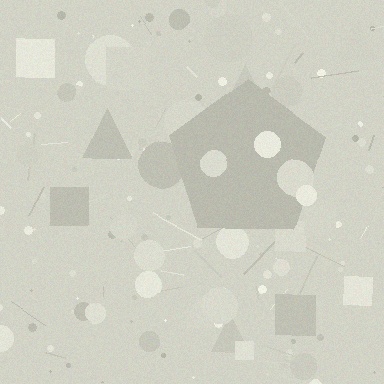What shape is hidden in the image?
A pentagon is hidden in the image.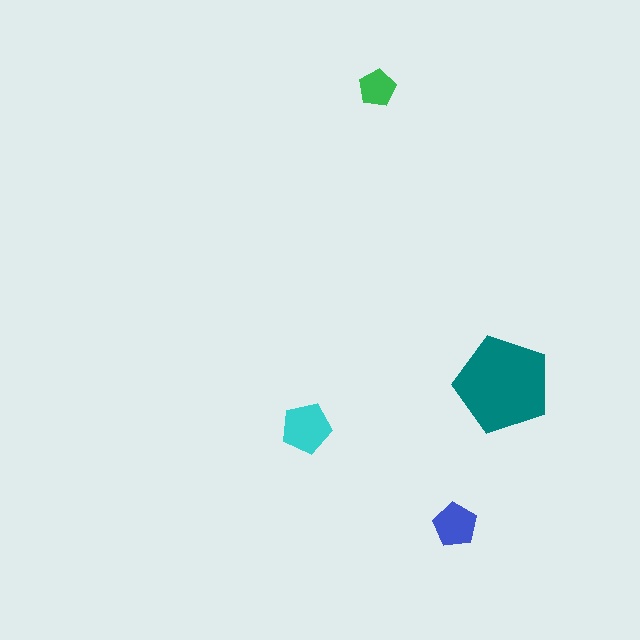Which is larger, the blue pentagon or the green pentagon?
The blue one.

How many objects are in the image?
There are 4 objects in the image.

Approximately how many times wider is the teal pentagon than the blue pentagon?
About 2 times wider.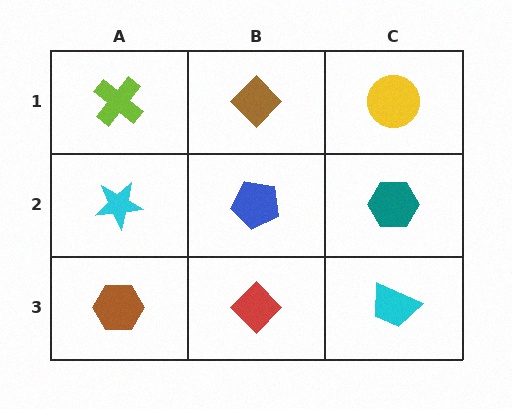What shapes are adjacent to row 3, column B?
A blue pentagon (row 2, column B), a brown hexagon (row 3, column A), a cyan trapezoid (row 3, column C).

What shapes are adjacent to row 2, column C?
A yellow circle (row 1, column C), a cyan trapezoid (row 3, column C), a blue pentagon (row 2, column B).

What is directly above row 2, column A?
A lime cross.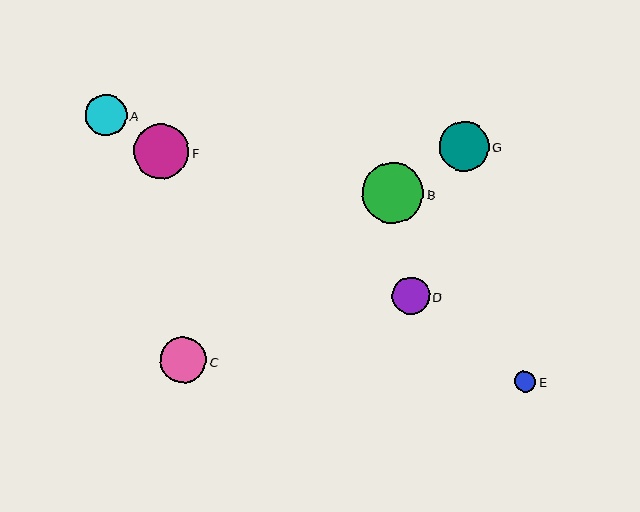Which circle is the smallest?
Circle E is the smallest with a size of approximately 21 pixels.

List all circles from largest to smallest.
From largest to smallest: B, F, G, C, A, D, E.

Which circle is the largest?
Circle B is the largest with a size of approximately 61 pixels.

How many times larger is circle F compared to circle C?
Circle F is approximately 1.2 times the size of circle C.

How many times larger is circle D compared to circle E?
Circle D is approximately 1.8 times the size of circle E.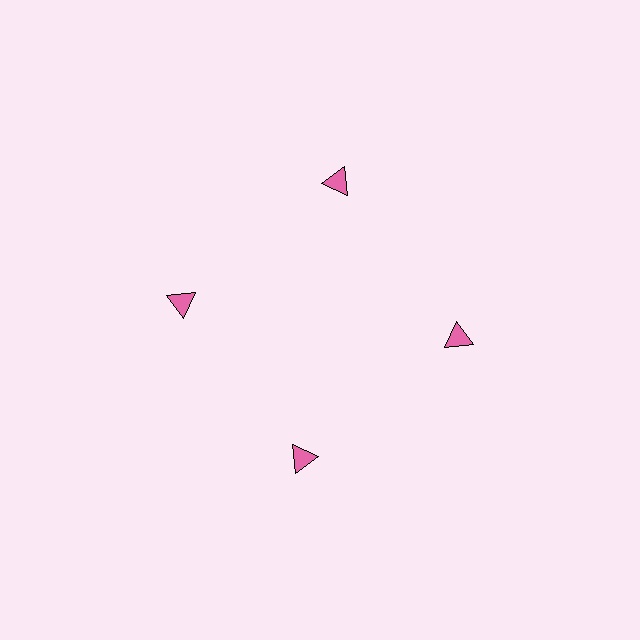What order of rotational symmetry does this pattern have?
This pattern has 4-fold rotational symmetry.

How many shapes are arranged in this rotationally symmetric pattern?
There are 4 shapes, arranged in 4 groups of 1.